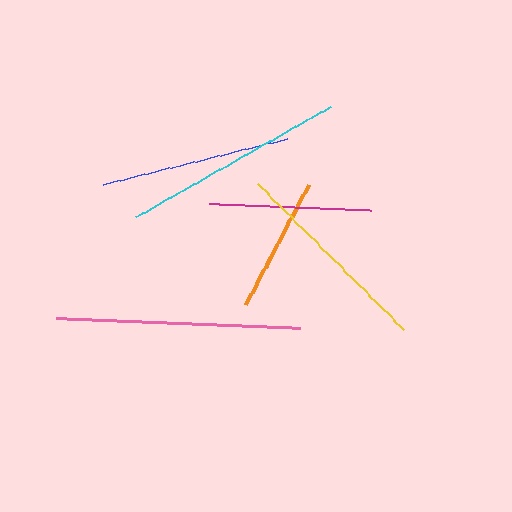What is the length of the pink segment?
The pink segment is approximately 244 pixels long.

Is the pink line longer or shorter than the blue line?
The pink line is longer than the blue line.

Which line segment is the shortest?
The orange line is the shortest at approximately 135 pixels.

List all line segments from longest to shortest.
From longest to shortest: pink, cyan, yellow, blue, magenta, orange.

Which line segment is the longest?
The pink line is the longest at approximately 244 pixels.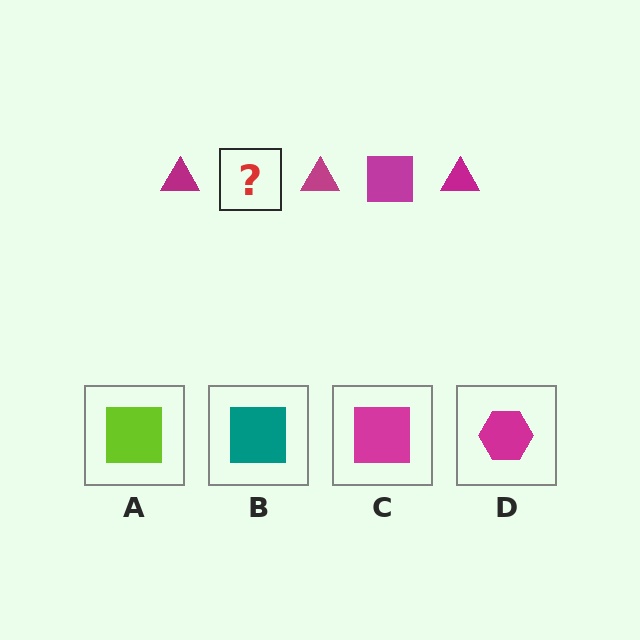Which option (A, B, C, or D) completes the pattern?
C.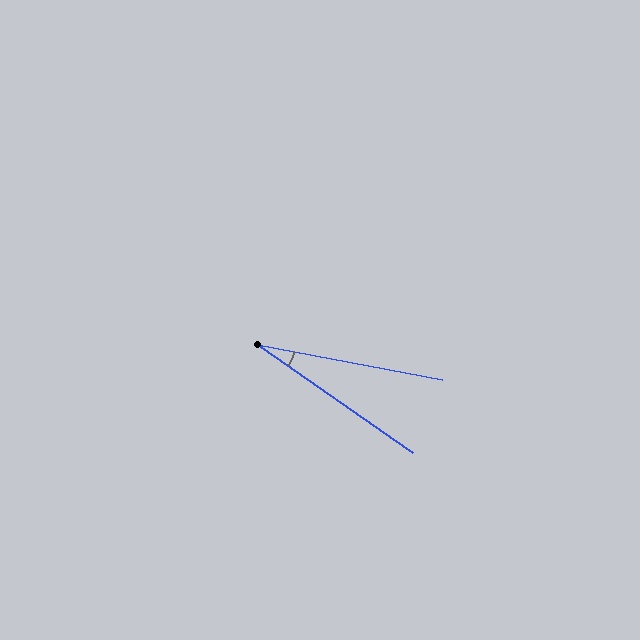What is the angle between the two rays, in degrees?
Approximately 24 degrees.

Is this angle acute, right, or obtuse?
It is acute.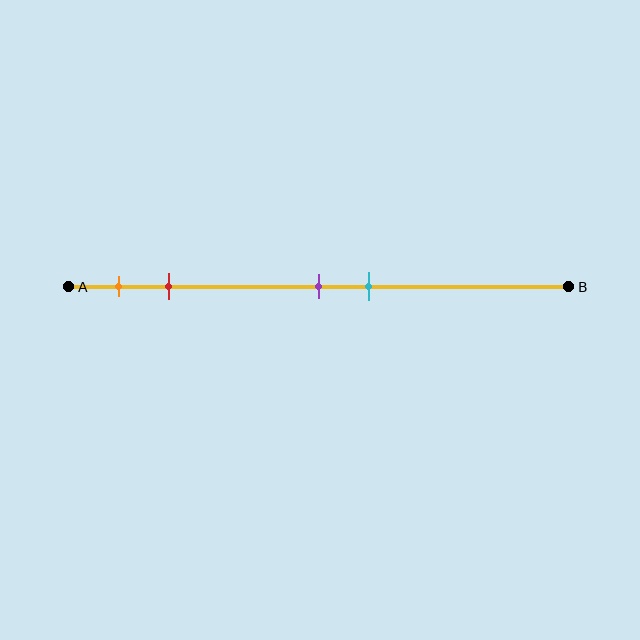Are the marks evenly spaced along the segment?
No, the marks are not evenly spaced.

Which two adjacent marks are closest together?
The purple and cyan marks are the closest adjacent pair.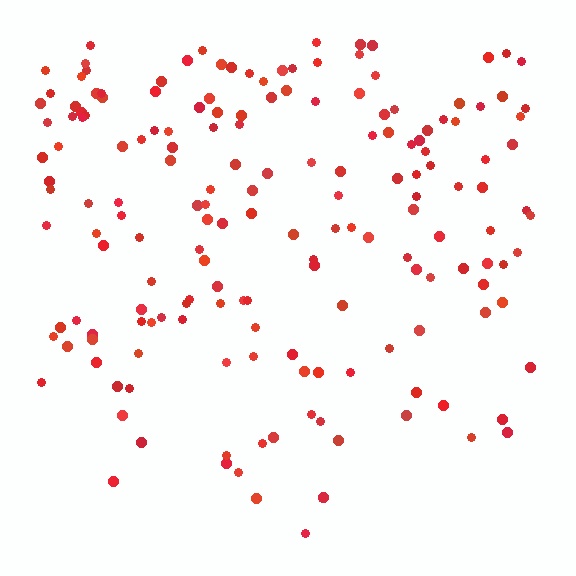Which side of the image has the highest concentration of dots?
The top.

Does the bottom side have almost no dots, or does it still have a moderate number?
Still a moderate number, just noticeably fewer than the top.